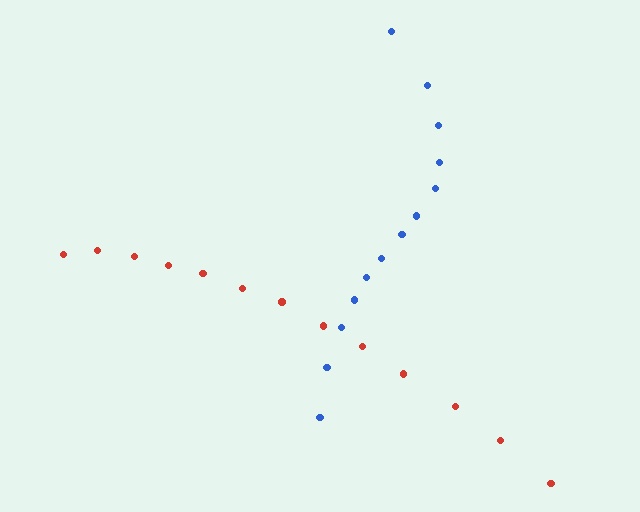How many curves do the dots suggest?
There are 2 distinct paths.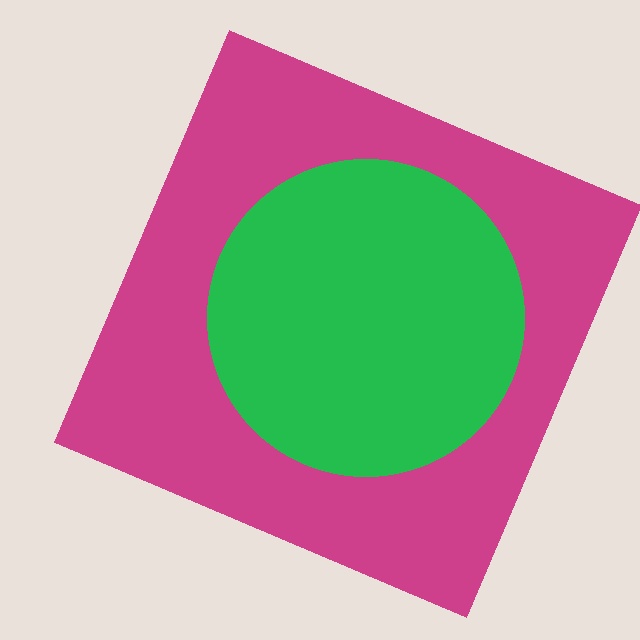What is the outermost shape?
The magenta square.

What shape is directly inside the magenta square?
The green circle.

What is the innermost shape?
The green circle.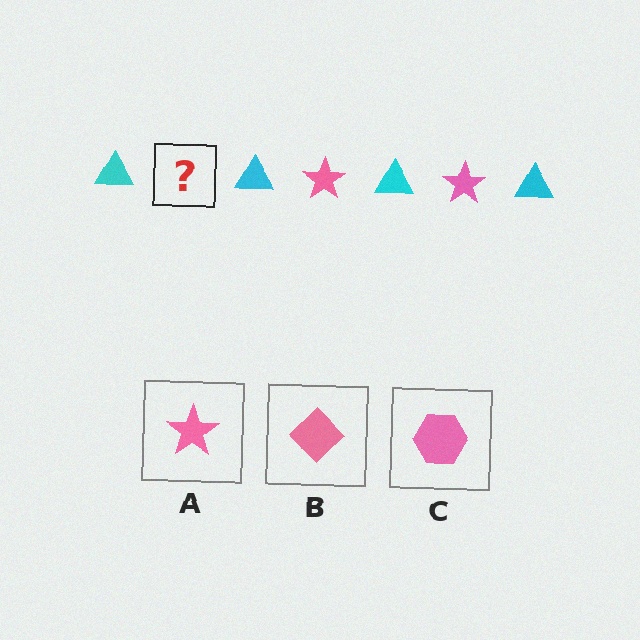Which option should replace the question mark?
Option A.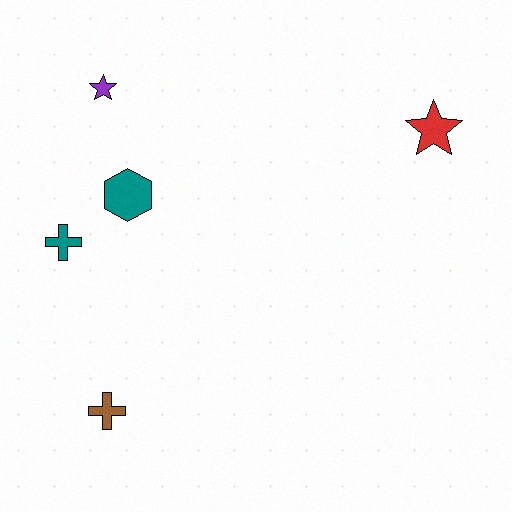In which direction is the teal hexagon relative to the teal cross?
The teal hexagon is to the right of the teal cross.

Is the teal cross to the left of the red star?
Yes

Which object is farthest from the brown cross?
The red star is farthest from the brown cross.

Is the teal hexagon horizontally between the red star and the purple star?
Yes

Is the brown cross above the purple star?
No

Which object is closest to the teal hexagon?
The teal cross is closest to the teal hexagon.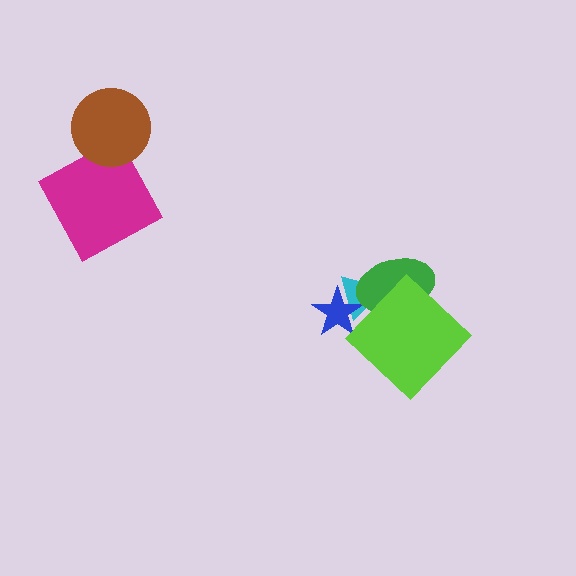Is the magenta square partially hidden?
Yes, it is partially covered by another shape.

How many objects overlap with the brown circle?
1 object overlaps with the brown circle.